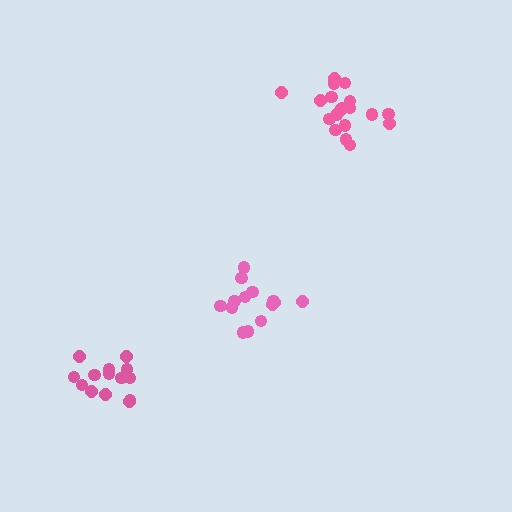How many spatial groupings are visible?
There are 3 spatial groupings.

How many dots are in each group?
Group 1: 14 dots, Group 2: 14 dots, Group 3: 20 dots (48 total).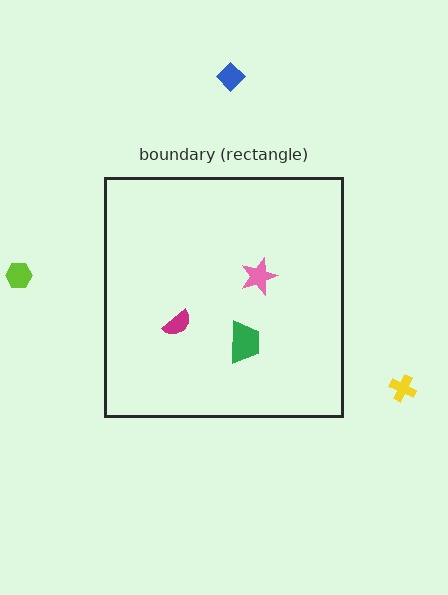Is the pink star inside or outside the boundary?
Inside.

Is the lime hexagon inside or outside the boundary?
Outside.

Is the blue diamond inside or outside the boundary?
Outside.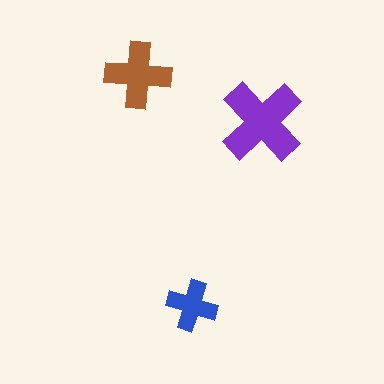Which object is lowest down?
The blue cross is bottommost.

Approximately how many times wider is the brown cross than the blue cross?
About 1.5 times wider.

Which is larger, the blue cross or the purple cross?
The purple one.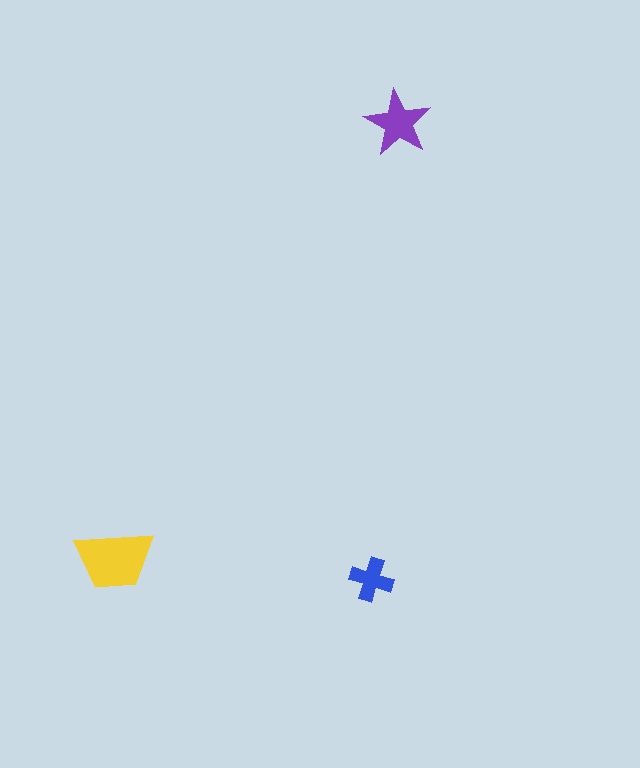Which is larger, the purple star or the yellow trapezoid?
The yellow trapezoid.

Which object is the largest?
The yellow trapezoid.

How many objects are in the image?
There are 3 objects in the image.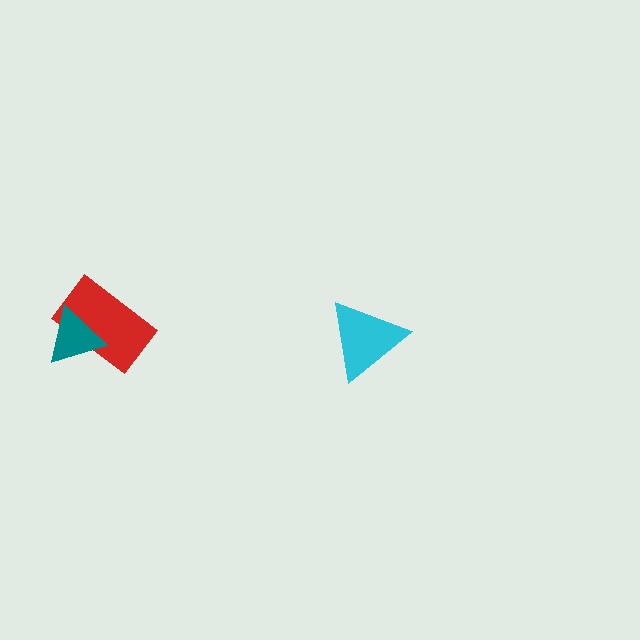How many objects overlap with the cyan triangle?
0 objects overlap with the cyan triangle.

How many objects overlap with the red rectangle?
1 object overlaps with the red rectangle.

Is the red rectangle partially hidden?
Yes, it is partially covered by another shape.